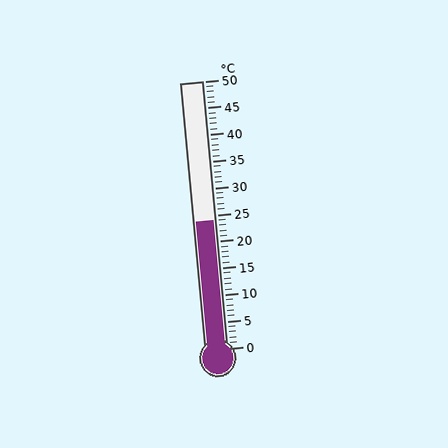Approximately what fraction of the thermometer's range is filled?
The thermometer is filled to approximately 50% of its range.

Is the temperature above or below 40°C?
The temperature is below 40°C.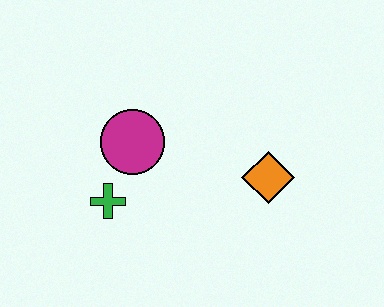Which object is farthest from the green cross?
The orange diamond is farthest from the green cross.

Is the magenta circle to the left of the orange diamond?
Yes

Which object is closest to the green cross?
The magenta circle is closest to the green cross.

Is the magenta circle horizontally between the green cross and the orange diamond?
Yes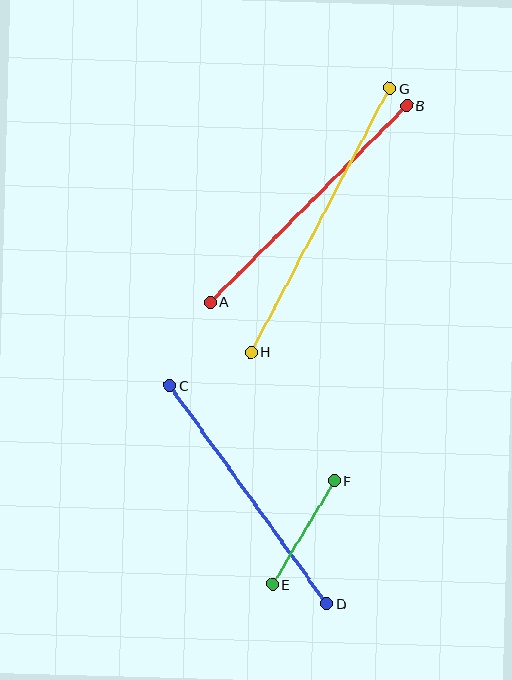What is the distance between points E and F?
The distance is approximately 120 pixels.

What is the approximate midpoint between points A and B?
The midpoint is at approximately (308, 204) pixels.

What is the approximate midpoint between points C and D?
The midpoint is at approximately (248, 494) pixels.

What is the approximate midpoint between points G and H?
The midpoint is at approximately (320, 220) pixels.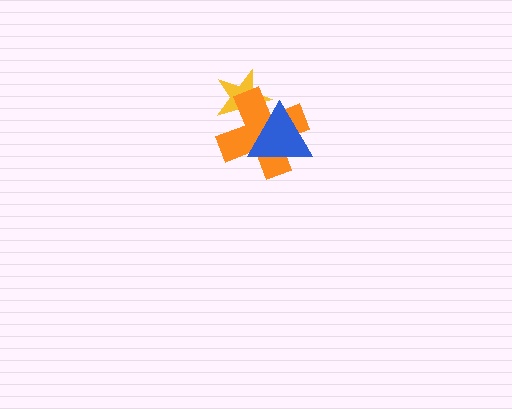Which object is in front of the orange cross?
The blue triangle is in front of the orange cross.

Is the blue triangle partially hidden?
No, no other shape covers it.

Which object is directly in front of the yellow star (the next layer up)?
The orange cross is directly in front of the yellow star.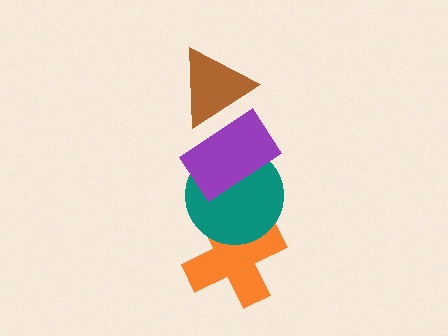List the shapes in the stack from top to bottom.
From top to bottom: the brown triangle, the purple rectangle, the teal circle, the orange cross.